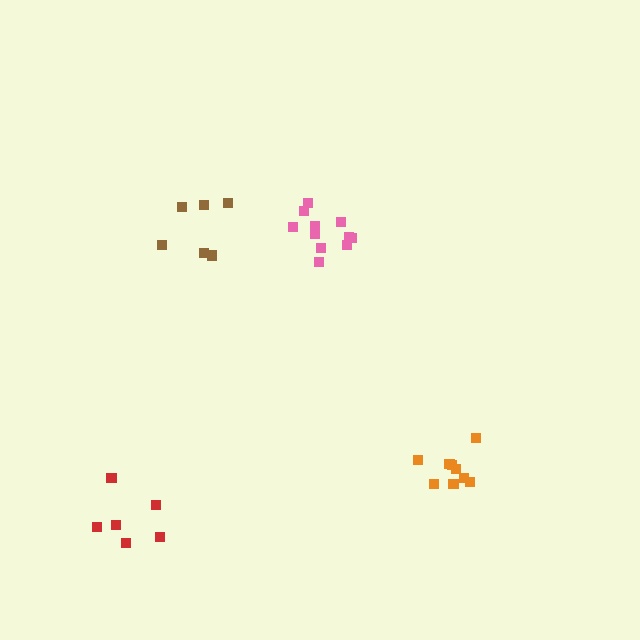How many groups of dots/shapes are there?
There are 4 groups.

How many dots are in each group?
Group 1: 6 dots, Group 2: 11 dots, Group 3: 6 dots, Group 4: 9 dots (32 total).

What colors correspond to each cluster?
The clusters are colored: red, pink, brown, orange.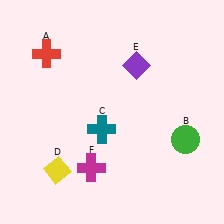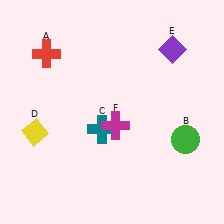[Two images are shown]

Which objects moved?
The objects that moved are: the yellow diamond (D), the purple diamond (E), the magenta cross (F).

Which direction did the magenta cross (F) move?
The magenta cross (F) moved up.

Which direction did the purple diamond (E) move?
The purple diamond (E) moved right.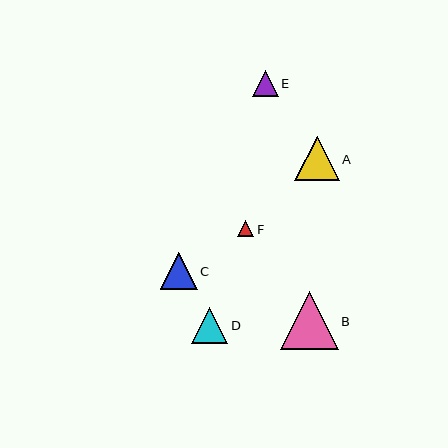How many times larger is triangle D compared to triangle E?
Triangle D is approximately 1.4 times the size of triangle E.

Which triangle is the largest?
Triangle B is the largest with a size of approximately 57 pixels.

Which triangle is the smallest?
Triangle F is the smallest with a size of approximately 16 pixels.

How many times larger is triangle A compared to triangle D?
Triangle A is approximately 1.2 times the size of triangle D.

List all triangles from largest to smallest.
From largest to smallest: B, A, C, D, E, F.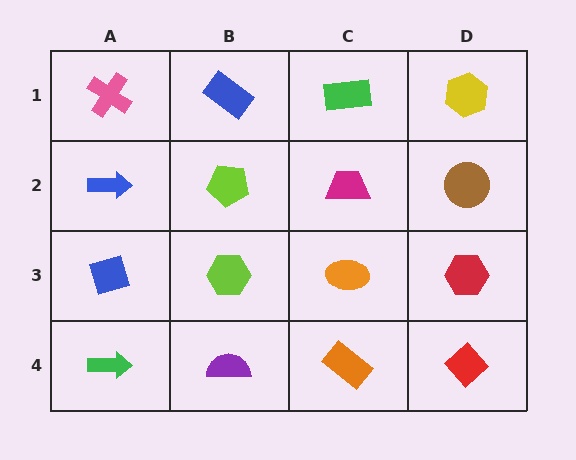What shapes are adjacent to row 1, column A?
A blue arrow (row 2, column A), a blue rectangle (row 1, column B).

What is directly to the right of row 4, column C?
A red diamond.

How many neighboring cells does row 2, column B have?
4.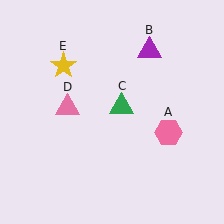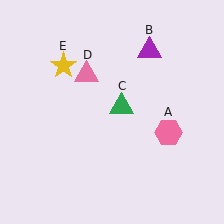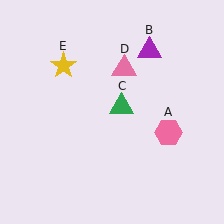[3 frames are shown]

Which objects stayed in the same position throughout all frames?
Pink hexagon (object A) and purple triangle (object B) and green triangle (object C) and yellow star (object E) remained stationary.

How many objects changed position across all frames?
1 object changed position: pink triangle (object D).